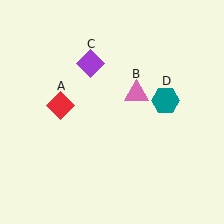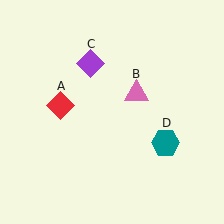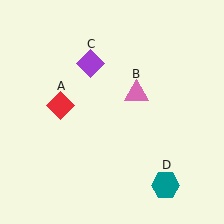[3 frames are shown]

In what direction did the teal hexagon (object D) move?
The teal hexagon (object D) moved down.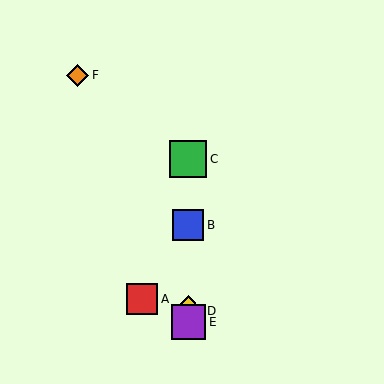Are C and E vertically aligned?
Yes, both are at x≈188.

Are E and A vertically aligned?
No, E is at x≈188 and A is at x≈142.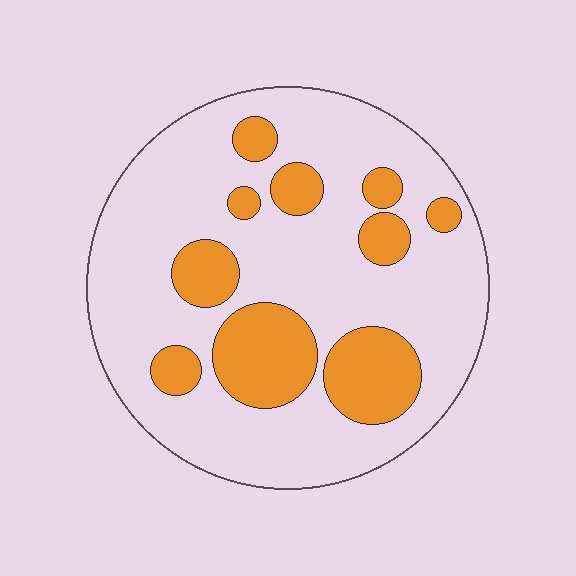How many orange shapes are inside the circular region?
10.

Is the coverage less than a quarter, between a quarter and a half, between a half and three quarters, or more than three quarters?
Less than a quarter.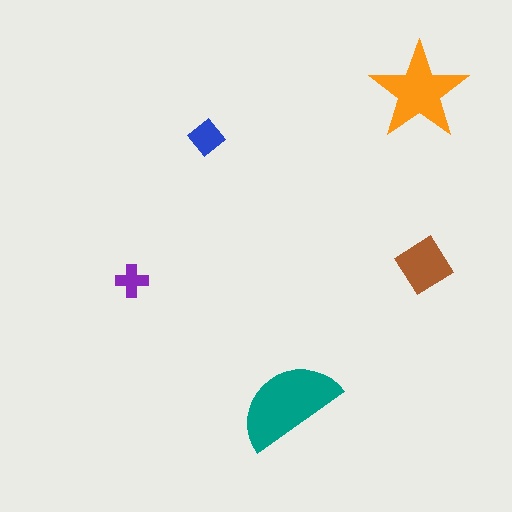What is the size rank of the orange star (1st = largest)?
2nd.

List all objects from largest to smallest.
The teal semicircle, the orange star, the brown diamond, the blue diamond, the purple cross.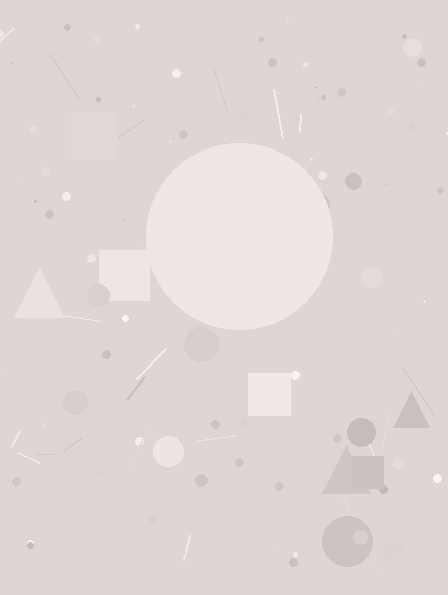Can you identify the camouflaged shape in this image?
The camouflaged shape is a circle.